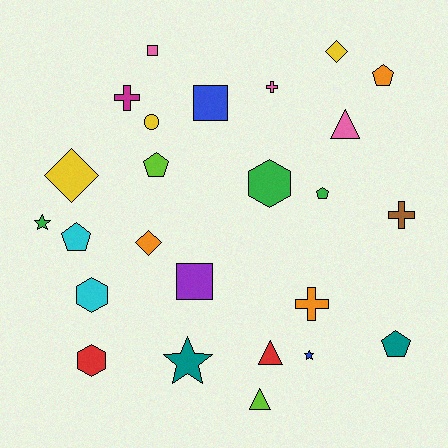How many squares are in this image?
There are 3 squares.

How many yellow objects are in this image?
There are 3 yellow objects.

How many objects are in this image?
There are 25 objects.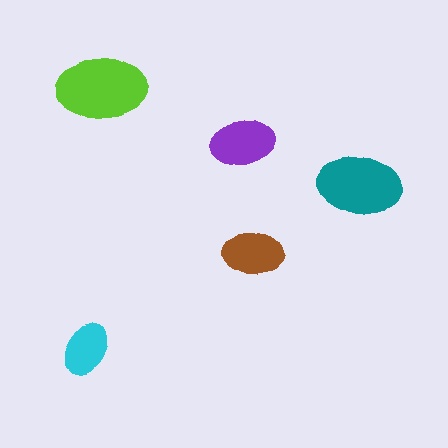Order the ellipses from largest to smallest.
the lime one, the teal one, the purple one, the brown one, the cyan one.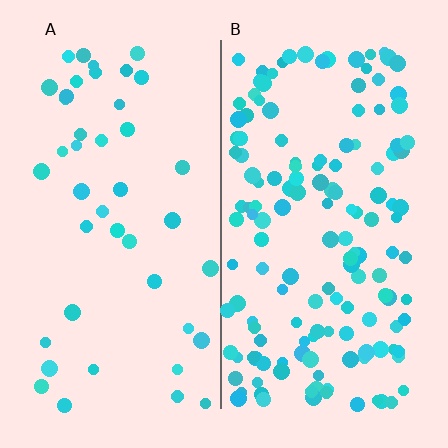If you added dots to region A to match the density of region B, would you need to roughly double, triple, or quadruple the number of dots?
Approximately triple.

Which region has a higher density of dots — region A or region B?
B (the right).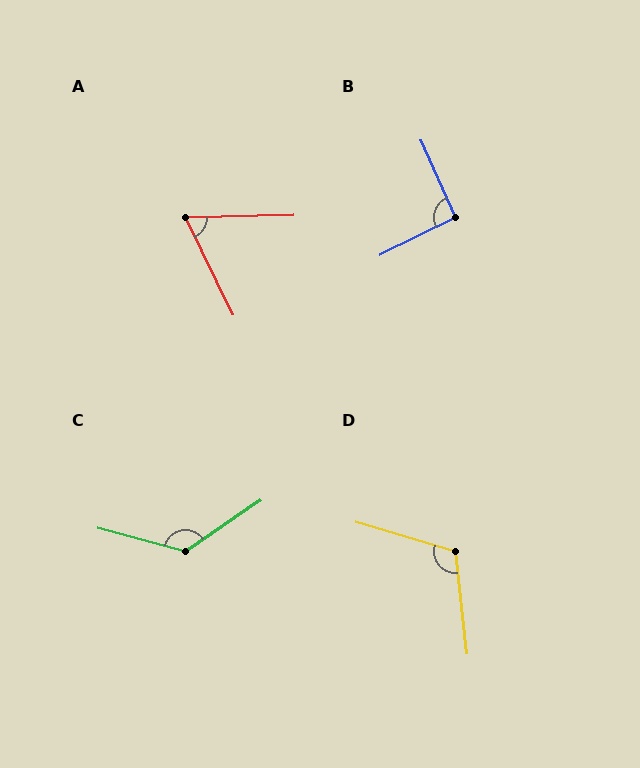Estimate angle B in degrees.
Approximately 93 degrees.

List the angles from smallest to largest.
A (66°), B (93°), D (113°), C (131°).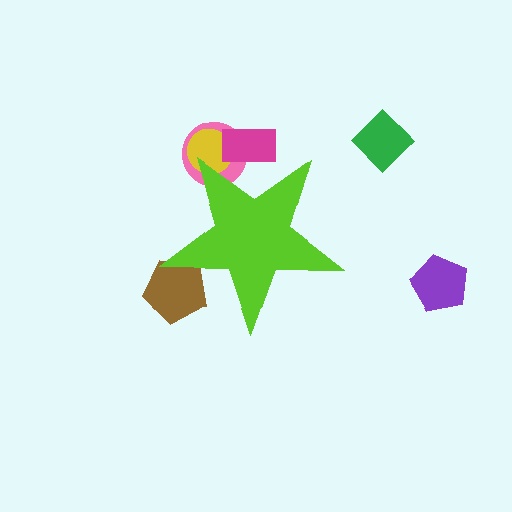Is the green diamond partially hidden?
No, the green diamond is fully visible.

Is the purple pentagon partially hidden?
No, the purple pentagon is fully visible.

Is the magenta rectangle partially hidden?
Yes, the magenta rectangle is partially hidden behind the lime star.